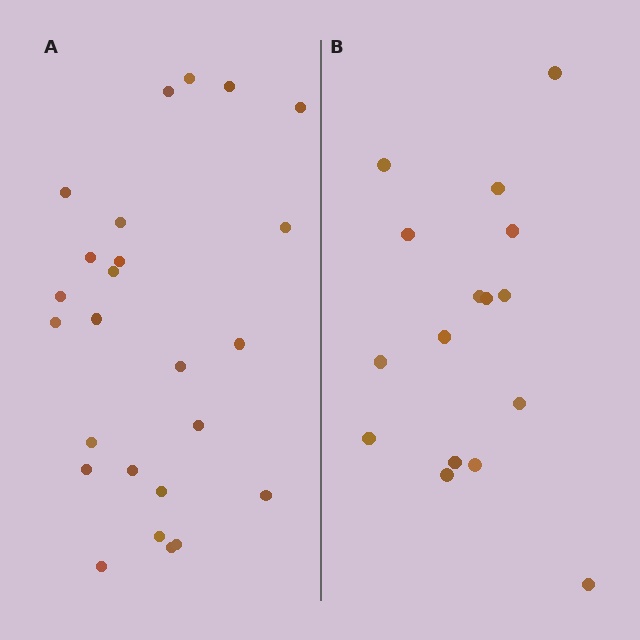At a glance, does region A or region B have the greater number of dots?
Region A (the left region) has more dots.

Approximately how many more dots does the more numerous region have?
Region A has roughly 8 or so more dots than region B.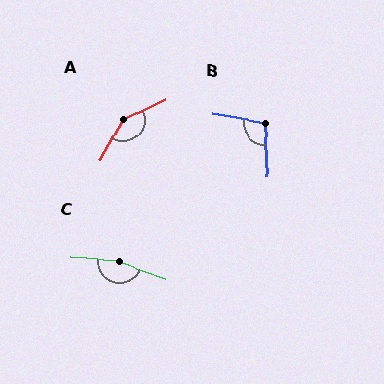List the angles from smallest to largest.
B (103°), A (144°), C (164°).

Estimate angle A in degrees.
Approximately 144 degrees.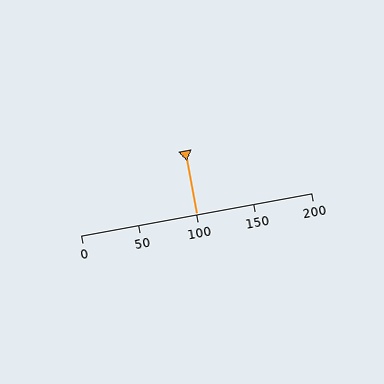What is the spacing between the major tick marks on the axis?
The major ticks are spaced 50 apart.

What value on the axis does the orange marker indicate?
The marker indicates approximately 100.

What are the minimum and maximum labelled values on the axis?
The axis runs from 0 to 200.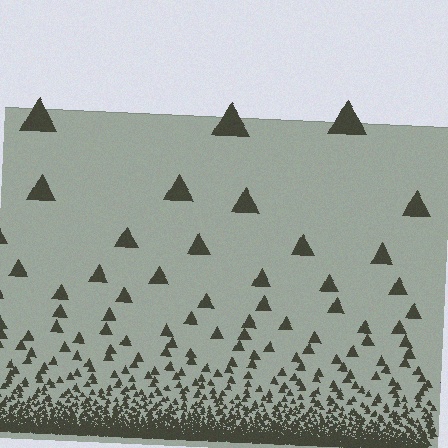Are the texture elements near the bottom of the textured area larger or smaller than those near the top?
Smaller. The gradient is inverted — elements near the bottom are smaller and denser.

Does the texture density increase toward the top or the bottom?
Density increases toward the bottom.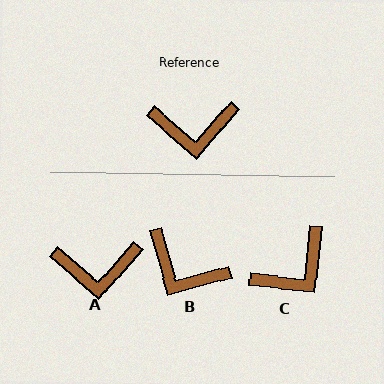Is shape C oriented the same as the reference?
No, it is off by about 35 degrees.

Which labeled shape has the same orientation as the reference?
A.